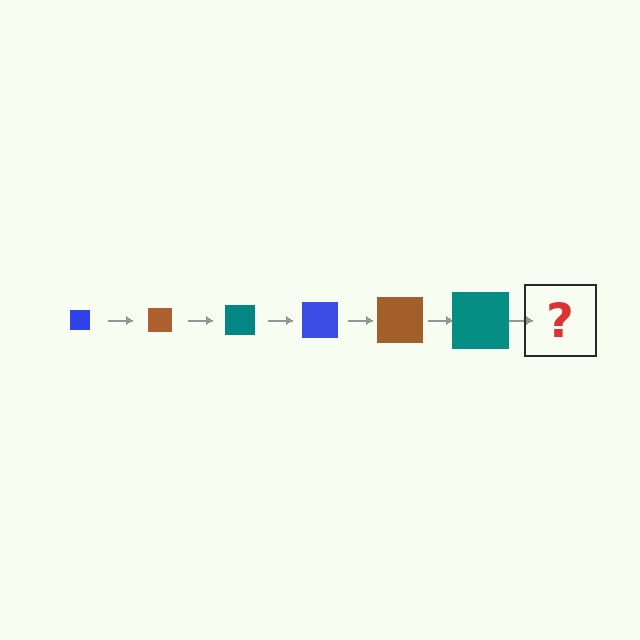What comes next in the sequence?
The next element should be a blue square, larger than the previous one.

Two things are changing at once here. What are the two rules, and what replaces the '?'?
The two rules are that the square grows larger each step and the color cycles through blue, brown, and teal. The '?' should be a blue square, larger than the previous one.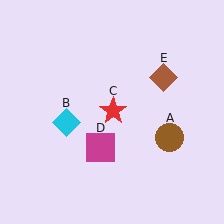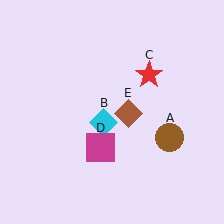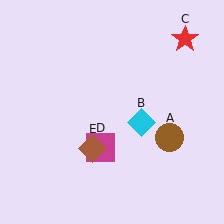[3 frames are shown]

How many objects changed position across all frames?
3 objects changed position: cyan diamond (object B), red star (object C), brown diamond (object E).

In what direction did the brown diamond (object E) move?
The brown diamond (object E) moved down and to the left.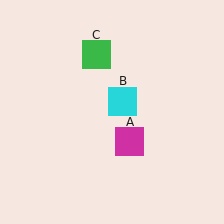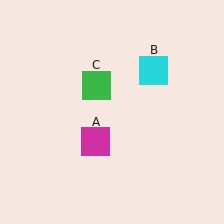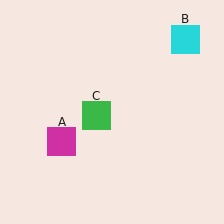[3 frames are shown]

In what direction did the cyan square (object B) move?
The cyan square (object B) moved up and to the right.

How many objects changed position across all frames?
3 objects changed position: magenta square (object A), cyan square (object B), green square (object C).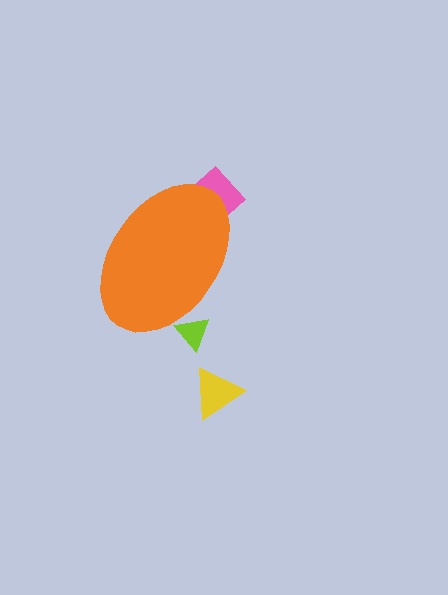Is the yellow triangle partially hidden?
No, the yellow triangle is fully visible.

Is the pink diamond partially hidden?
Yes, the pink diamond is partially hidden behind the orange ellipse.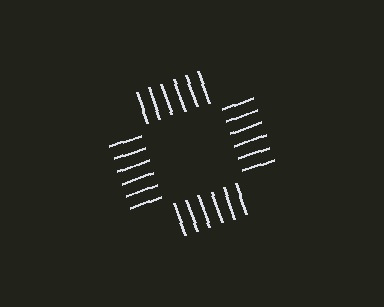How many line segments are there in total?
24 — 6 along each of the 4 edges.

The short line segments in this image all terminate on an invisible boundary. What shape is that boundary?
An illusory square — the line segments terminate on its edges but no continuous stroke is drawn.